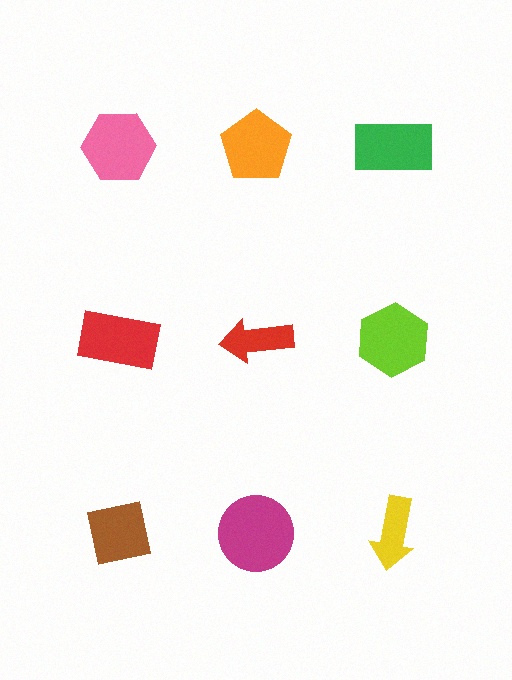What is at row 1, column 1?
A pink hexagon.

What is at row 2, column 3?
A lime hexagon.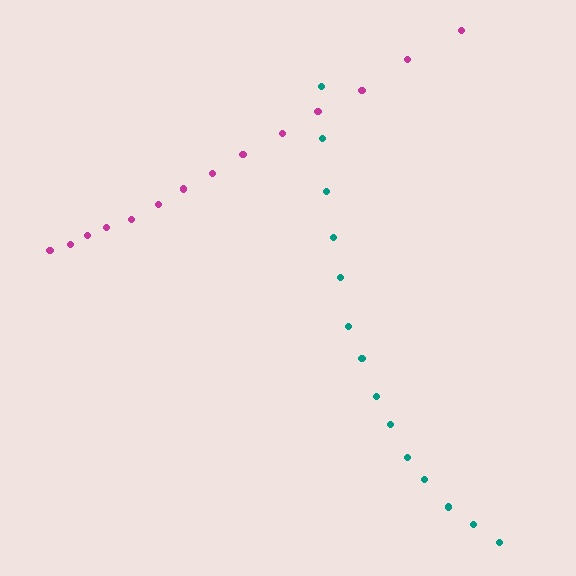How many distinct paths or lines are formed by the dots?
There are 2 distinct paths.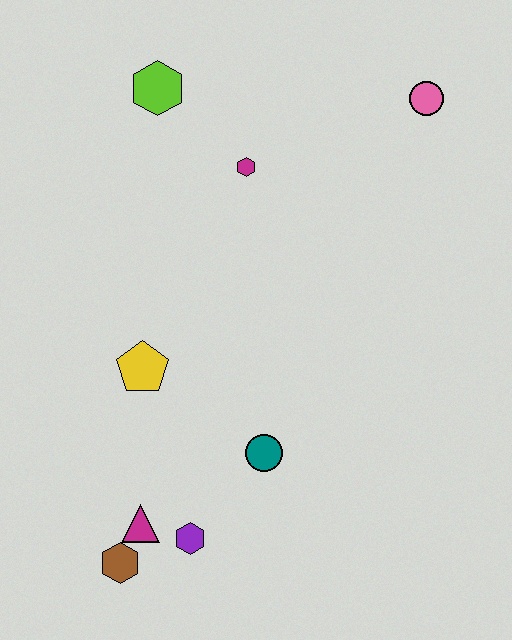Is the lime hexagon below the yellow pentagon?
No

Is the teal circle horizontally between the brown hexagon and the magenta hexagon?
No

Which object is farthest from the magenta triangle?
The pink circle is farthest from the magenta triangle.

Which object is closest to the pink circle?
The magenta hexagon is closest to the pink circle.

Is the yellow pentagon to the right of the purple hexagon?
No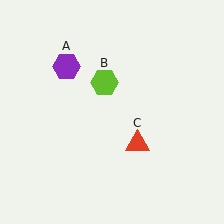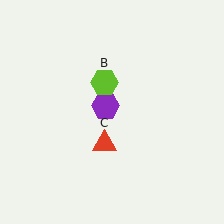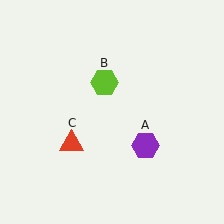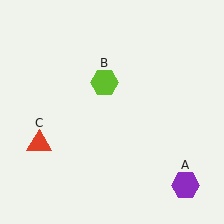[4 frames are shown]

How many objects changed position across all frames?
2 objects changed position: purple hexagon (object A), red triangle (object C).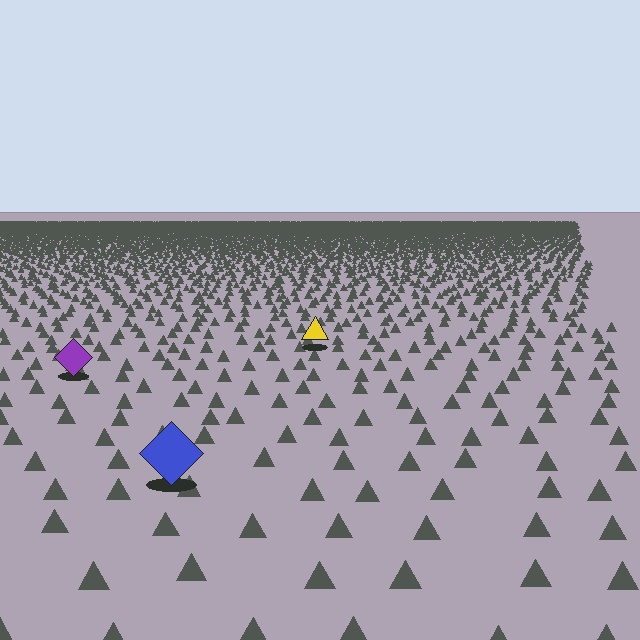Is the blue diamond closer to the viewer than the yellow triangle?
Yes. The blue diamond is closer — you can tell from the texture gradient: the ground texture is coarser near it.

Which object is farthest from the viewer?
The yellow triangle is farthest from the viewer. It appears smaller and the ground texture around it is denser.